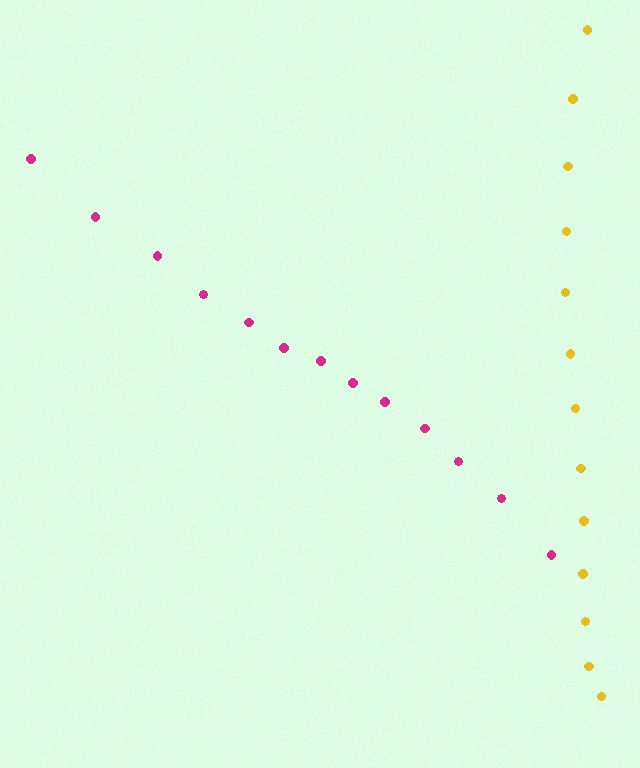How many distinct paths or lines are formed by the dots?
There are 2 distinct paths.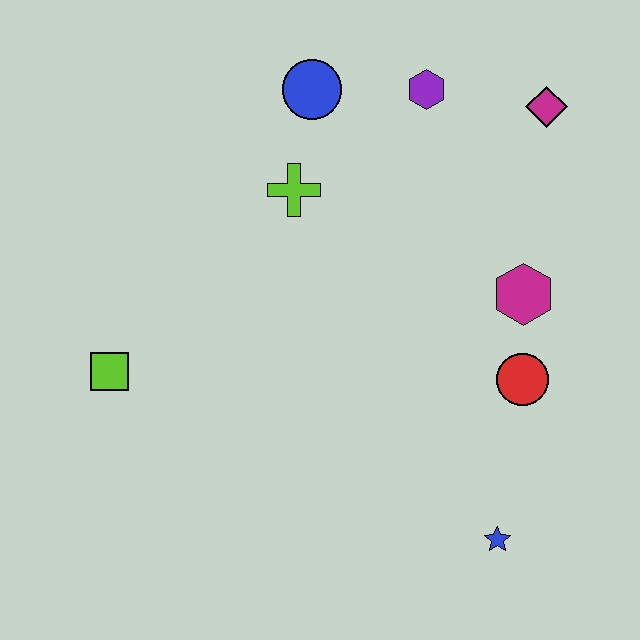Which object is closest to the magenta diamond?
The purple hexagon is closest to the magenta diamond.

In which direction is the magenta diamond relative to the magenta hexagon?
The magenta diamond is above the magenta hexagon.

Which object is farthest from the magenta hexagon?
The lime square is farthest from the magenta hexagon.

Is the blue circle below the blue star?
No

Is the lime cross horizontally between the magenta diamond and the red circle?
No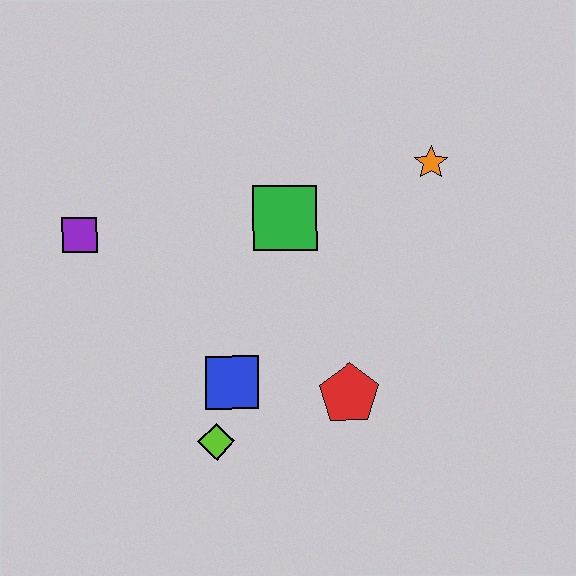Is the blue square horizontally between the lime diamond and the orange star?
Yes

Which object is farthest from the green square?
The lime diamond is farthest from the green square.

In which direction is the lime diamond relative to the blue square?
The lime diamond is below the blue square.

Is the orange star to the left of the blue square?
No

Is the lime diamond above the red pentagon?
No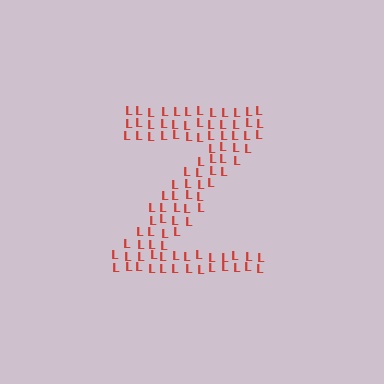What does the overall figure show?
The overall figure shows the letter Z.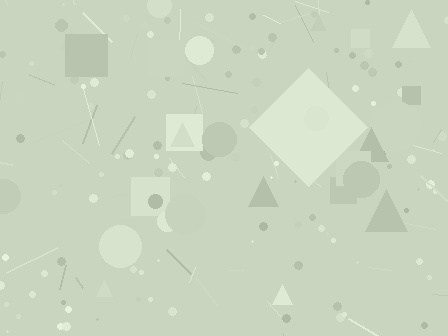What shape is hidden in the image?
A diamond is hidden in the image.